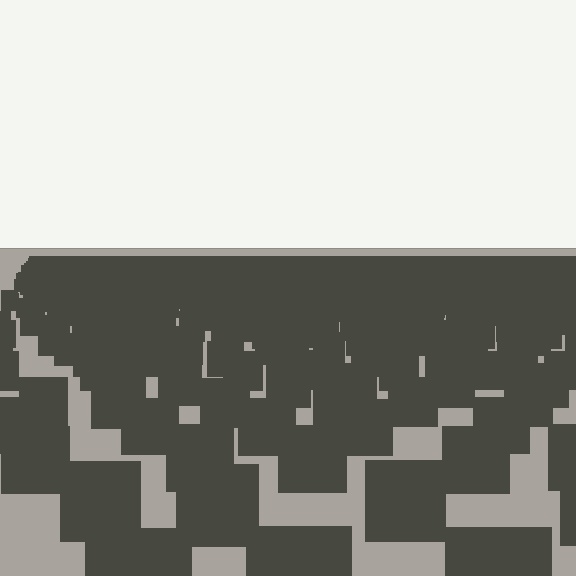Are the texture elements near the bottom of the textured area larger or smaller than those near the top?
Larger. Near the bottom, elements are closer to the viewer and appear at a bigger on-screen size.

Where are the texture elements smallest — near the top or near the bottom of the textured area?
Near the top.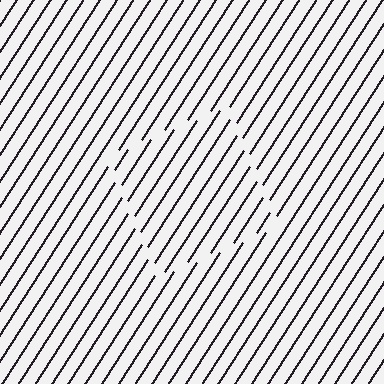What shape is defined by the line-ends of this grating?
An illusory square. The interior of the shape contains the same grating, shifted by half a period — the contour is defined by the phase discontinuity where line-ends from the inner and outer gratings abut.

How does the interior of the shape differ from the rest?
The interior of the shape contains the same grating, shifted by half a period — the contour is defined by the phase discontinuity where line-ends from the inner and outer gratings abut.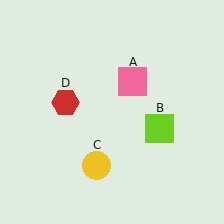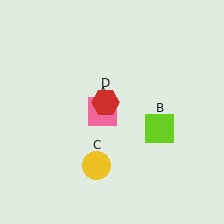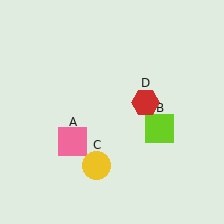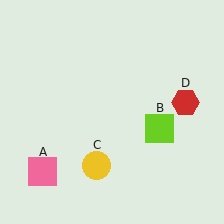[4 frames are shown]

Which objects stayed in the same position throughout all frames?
Lime square (object B) and yellow circle (object C) remained stationary.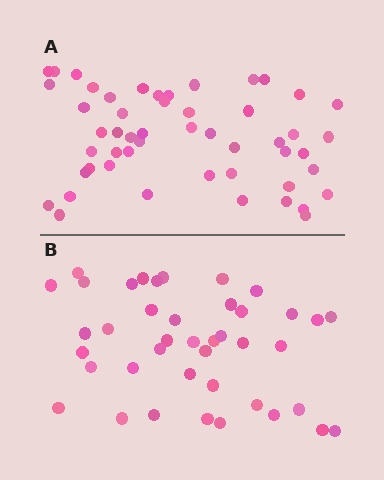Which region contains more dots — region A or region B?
Region A (the top region) has more dots.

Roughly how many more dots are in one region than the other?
Region A has roughly 10 or so more dots than region B.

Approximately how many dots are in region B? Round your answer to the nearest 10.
About 40 dots. (The exact count is 41, which rounds to 40.)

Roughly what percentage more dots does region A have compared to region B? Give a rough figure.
About 25% more.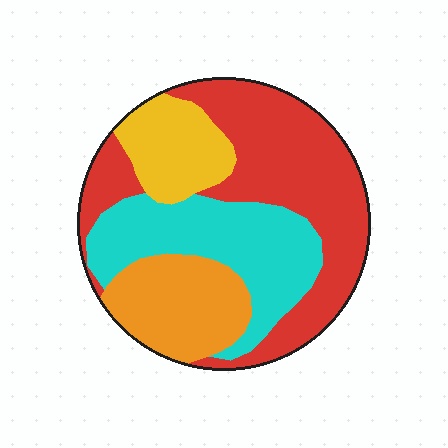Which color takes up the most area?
Red, at roughly 40%.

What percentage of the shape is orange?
Orange covers around 20% of the shape.